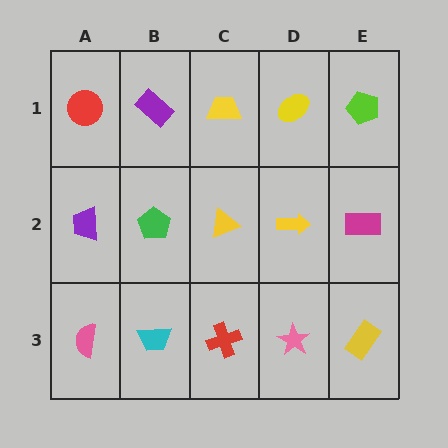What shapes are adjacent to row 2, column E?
A lime pentagon (row 1, column E), a yellow rectangle (row 3, column E), a yellow arrow (row 2, column D).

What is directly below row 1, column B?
A green pentagon.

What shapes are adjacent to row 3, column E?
A magenta rectangle (row 2, column E), a pink star (row 3, column D).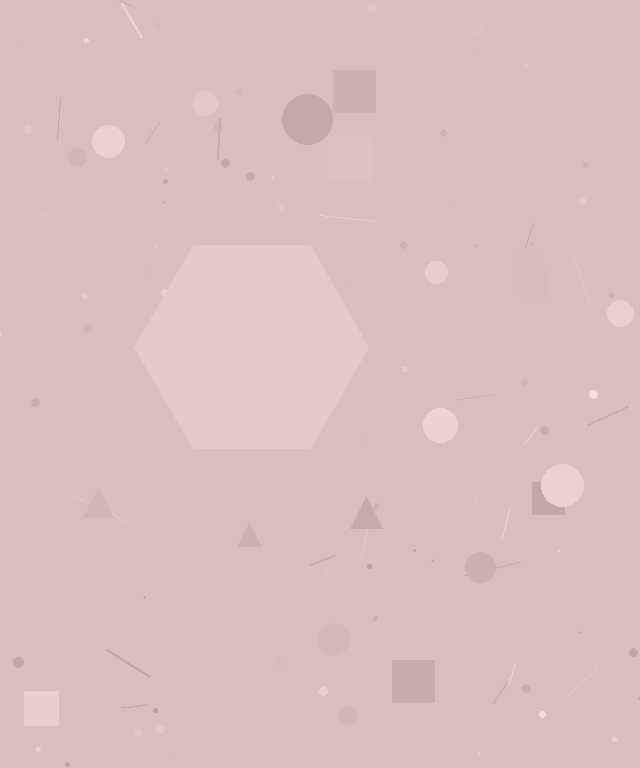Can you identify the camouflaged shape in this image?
The camouflaged shape is a hexagon.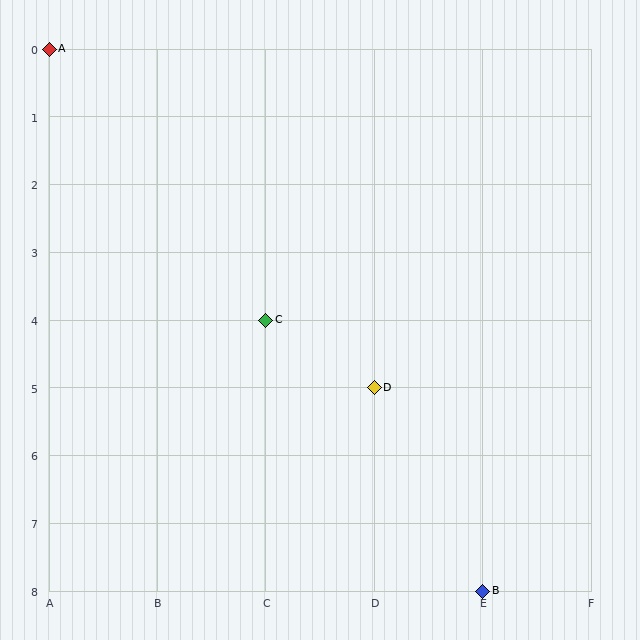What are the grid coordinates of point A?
Point A is at grid coordinates (A, 0).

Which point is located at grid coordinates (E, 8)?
Point B is at (E, 8).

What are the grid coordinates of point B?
Point B is at grid coordinates (E, 8).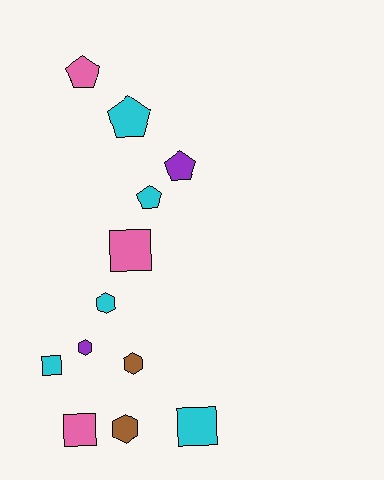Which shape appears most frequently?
Square, with 4 objects.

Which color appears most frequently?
Cyan, with 5 objects.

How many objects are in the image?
There are 12 objects.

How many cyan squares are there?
There are 2 cyan squares.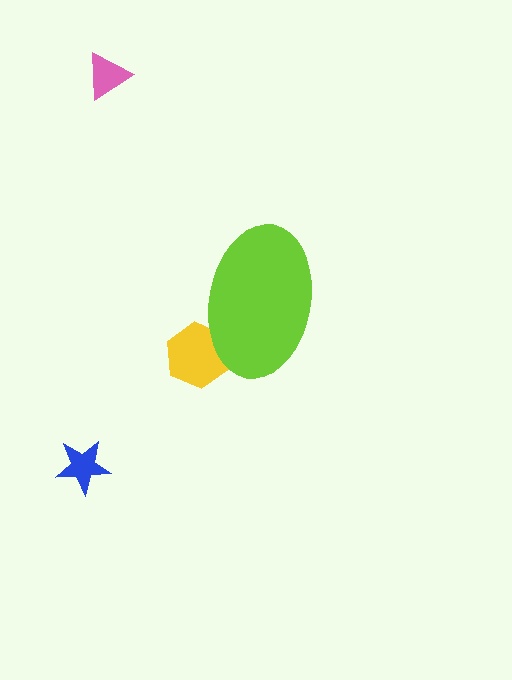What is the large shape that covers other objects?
A lime ellipse.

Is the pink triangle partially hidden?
No, the pink triangle is fully visible.